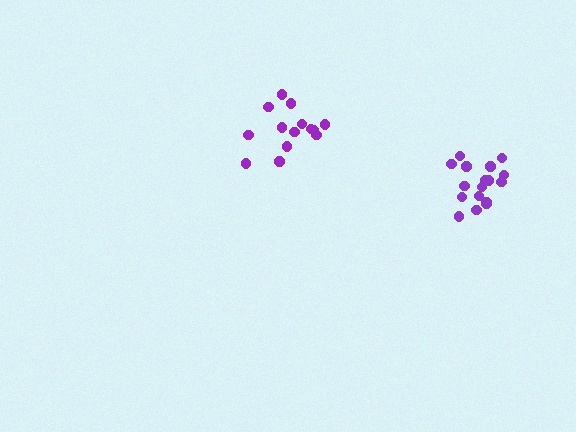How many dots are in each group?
Group 1: 17 dots, Group 2: 14 dots (31 total).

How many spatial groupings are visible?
There are 2 spatial groupings.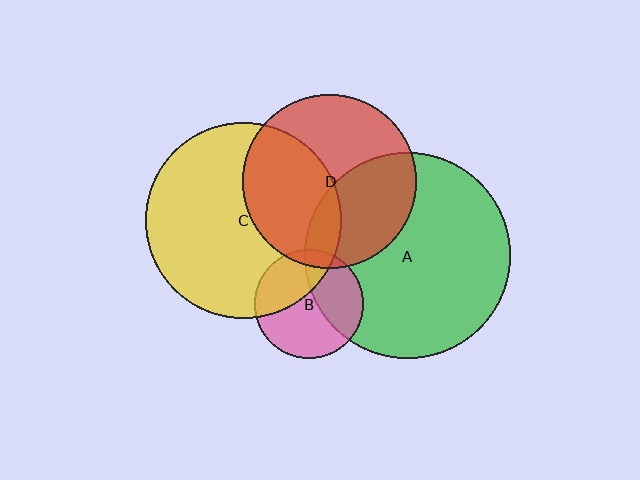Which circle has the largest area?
Circle A (green).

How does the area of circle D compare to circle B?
Approximately 2.5 times.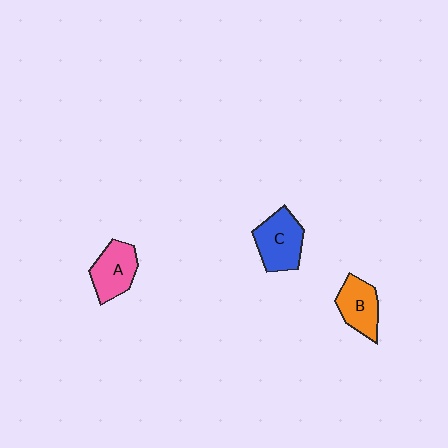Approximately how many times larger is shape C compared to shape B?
Approximately 1.2 times.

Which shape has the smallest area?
Shape B (orange).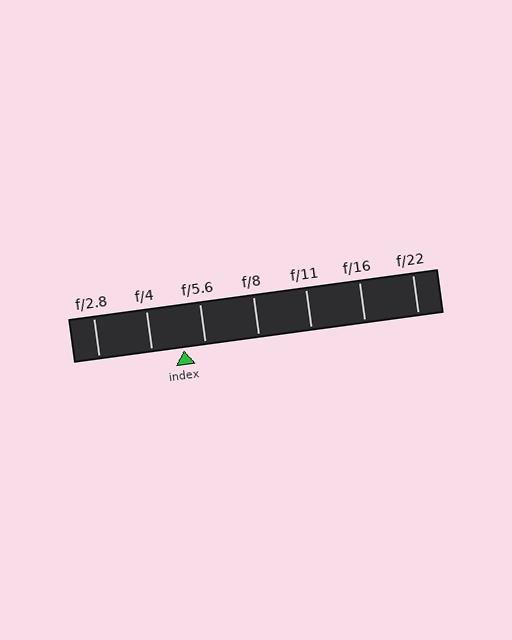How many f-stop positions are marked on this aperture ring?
There are 7 f-stop positions marked.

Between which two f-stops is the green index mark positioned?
The index mark is between f/4 and f/5.6.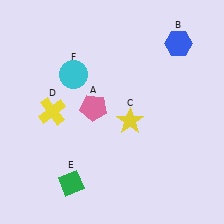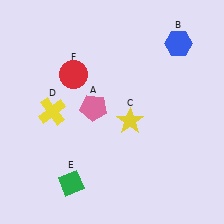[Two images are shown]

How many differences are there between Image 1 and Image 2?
There is 1 difference between the two images.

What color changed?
The circle (F) changed from cyan in Image 1 to red in Image 2.